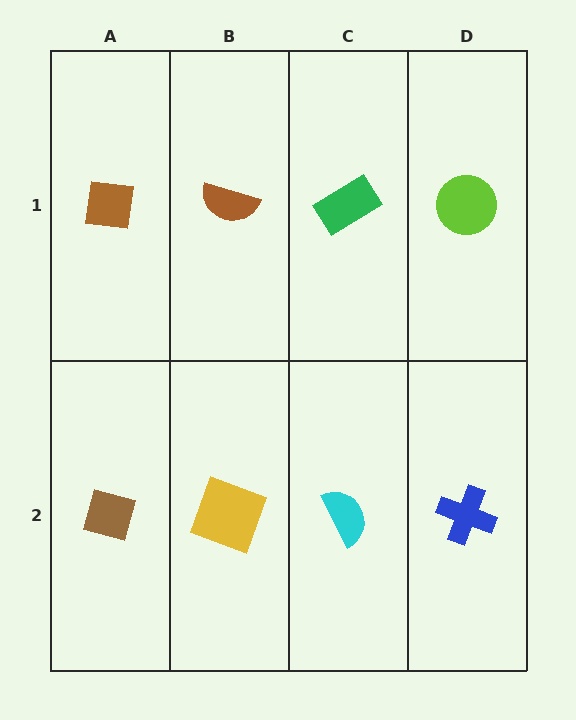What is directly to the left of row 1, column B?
A brown square.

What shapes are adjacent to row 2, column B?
A brown semicircle (row 1, column B), a brown diamond (row 2, column A), a cyan semicircle (row 2, column C).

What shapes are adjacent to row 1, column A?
A brown diamond (row 2, column A), a brown semicircle (row 1, column B).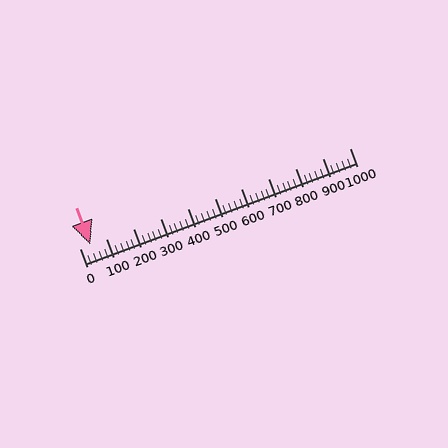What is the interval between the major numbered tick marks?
The major tick marks are spaced 100 units apart.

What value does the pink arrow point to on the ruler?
The pink arrow points to approximately 40.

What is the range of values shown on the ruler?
The ruler shows values from 0 to 1000.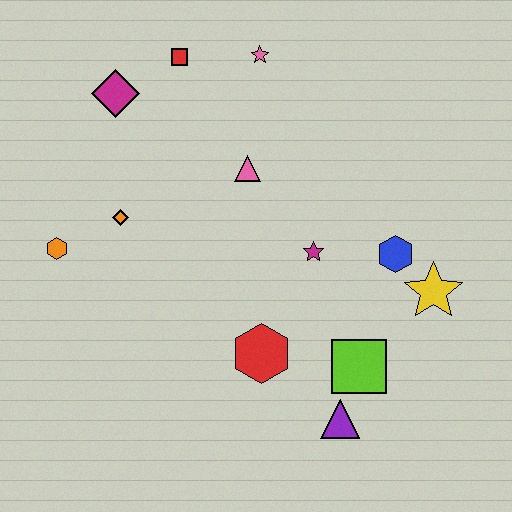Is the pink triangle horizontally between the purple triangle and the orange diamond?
Yes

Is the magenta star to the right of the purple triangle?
No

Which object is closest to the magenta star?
The blue hexagon is closest to the magenta star.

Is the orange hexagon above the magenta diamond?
No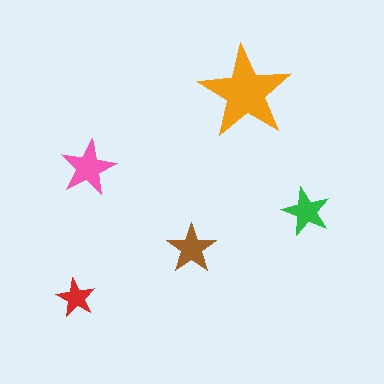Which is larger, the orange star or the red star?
The orange one.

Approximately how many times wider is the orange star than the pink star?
About 1.5 times wider.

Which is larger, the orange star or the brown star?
The orange one.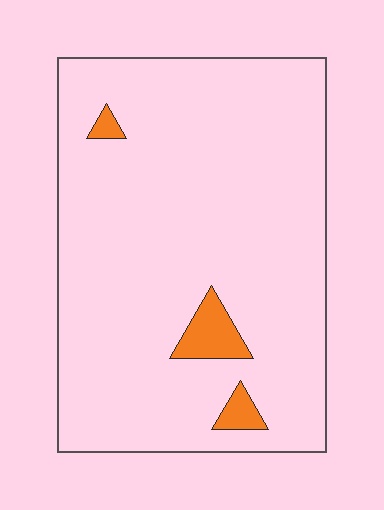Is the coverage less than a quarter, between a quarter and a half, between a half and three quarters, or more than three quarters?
Less than a quarter.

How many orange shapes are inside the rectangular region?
3.